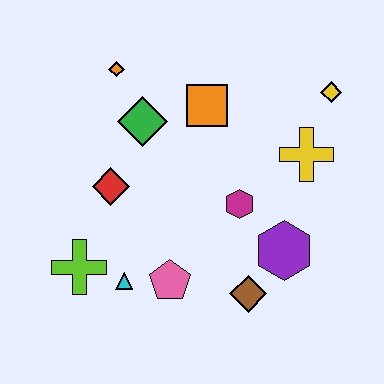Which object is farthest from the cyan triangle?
The yellow diamond is farthest from the cyan triangle.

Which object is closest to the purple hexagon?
The brown diamond is closest to the purple hexagon.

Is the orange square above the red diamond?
Yes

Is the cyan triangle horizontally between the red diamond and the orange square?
Yes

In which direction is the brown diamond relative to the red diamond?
The brown diamond is to the right of the red diamond.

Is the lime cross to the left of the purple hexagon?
Yes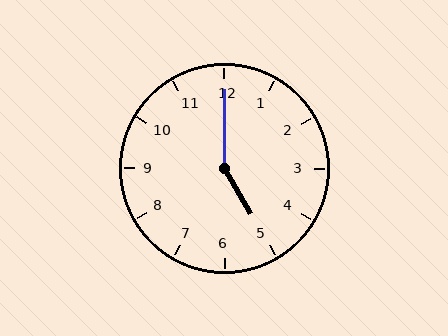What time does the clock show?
5:00.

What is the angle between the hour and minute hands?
Approximately 150 degrees.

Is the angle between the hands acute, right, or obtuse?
It is obtuse.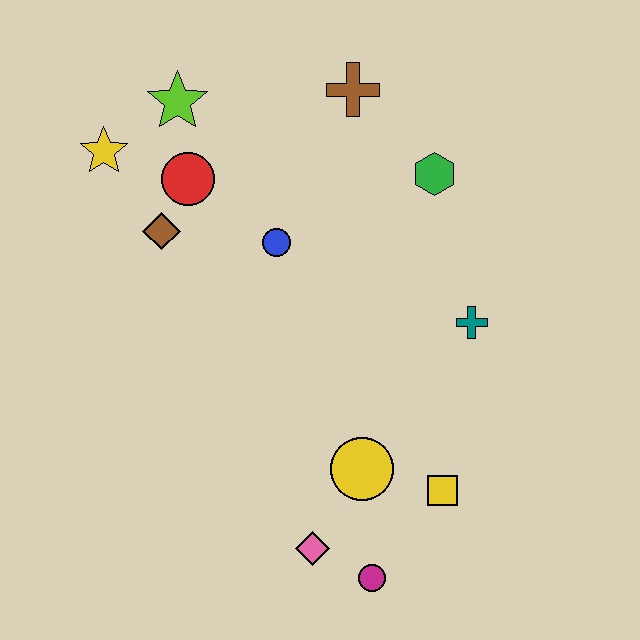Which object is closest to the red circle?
The brown diamond is closest to the red circle.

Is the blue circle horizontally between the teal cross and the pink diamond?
No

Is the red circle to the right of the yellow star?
Yes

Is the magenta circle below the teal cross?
Yes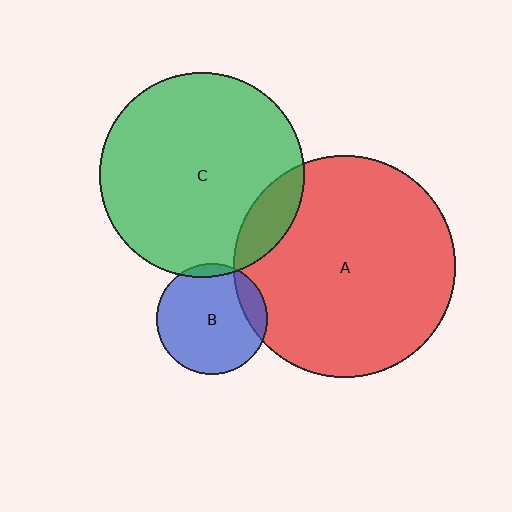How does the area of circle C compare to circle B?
Approximately 3.4 times.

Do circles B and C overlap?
Yes.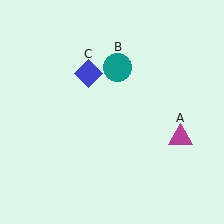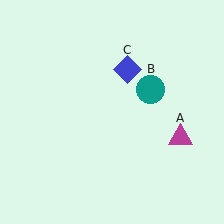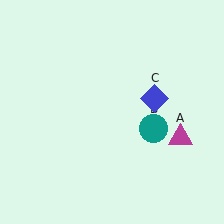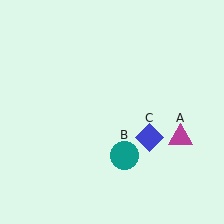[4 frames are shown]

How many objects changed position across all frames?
2 objects changed position: teal circle (object B), blue diamond (object C).